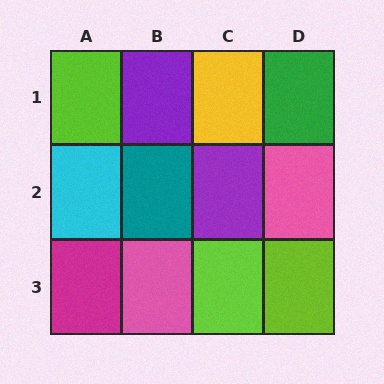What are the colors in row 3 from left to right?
Magenta, pink, lime, lime.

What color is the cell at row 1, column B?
Purple.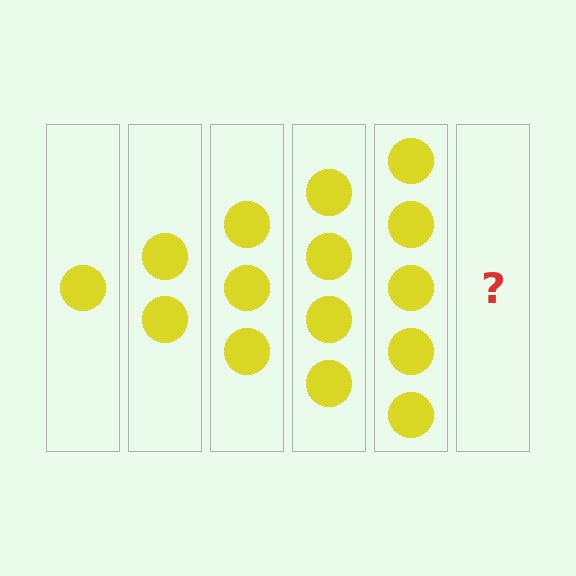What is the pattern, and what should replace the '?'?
The pattern is that each step adds one more circle. The '?' should be 6 circles.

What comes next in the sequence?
The next element should be 6 circles.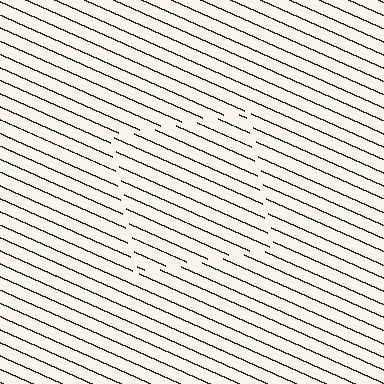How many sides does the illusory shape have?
4 sides — the line-ends trace a square.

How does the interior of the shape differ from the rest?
The interior of the shape contains the same grating, shifted by half a period — the contour is defined by the phase discontinuity where line-ends from the inner and outer gratings abut.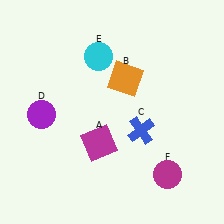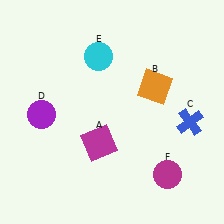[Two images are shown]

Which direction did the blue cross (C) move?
The blue cross (C) moved right.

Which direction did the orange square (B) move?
The orange square (B) moved right.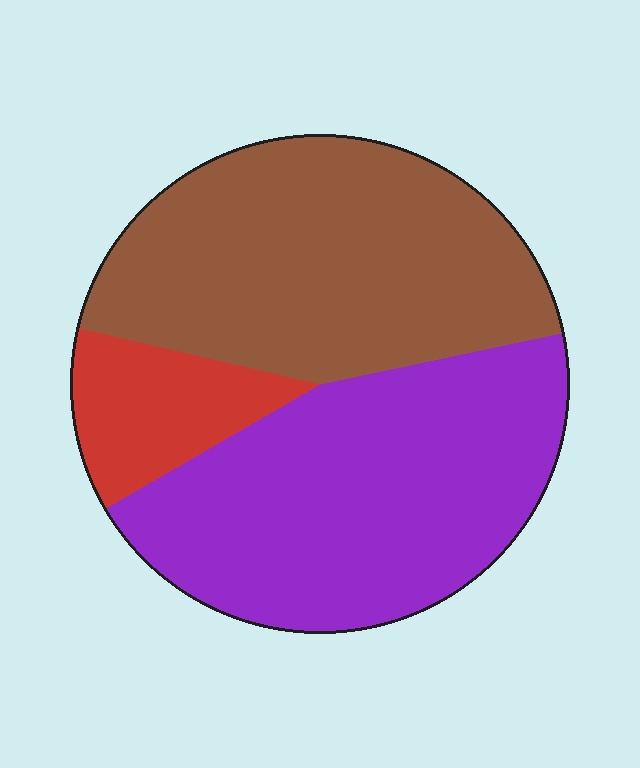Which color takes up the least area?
Red, at roughly 10%.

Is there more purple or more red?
Purple.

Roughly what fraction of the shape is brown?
Brown takes up about two fifths (2/5) of the shape.